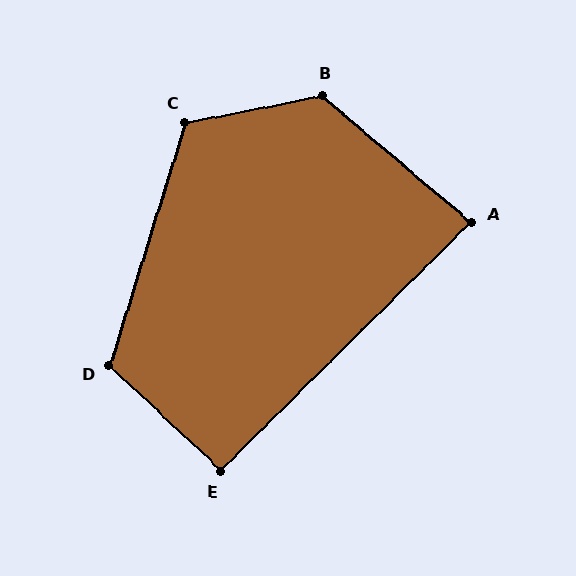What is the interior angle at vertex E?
Approximately 92 degrees (approximately right).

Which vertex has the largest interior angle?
B, at approximately 129 degrees.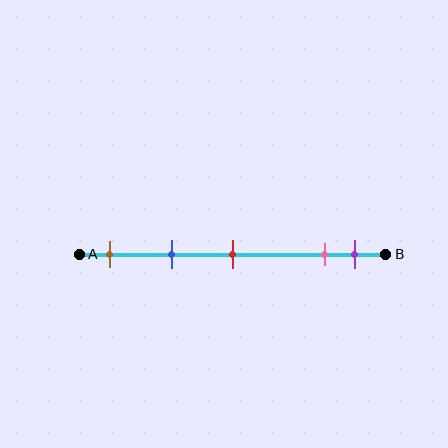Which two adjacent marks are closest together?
The pink and purple marks are the closest adjacent pair.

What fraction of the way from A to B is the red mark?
The red mark is approximately 50% (0.5) of the way from A to B.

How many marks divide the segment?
There are 5 marks dividing the segment.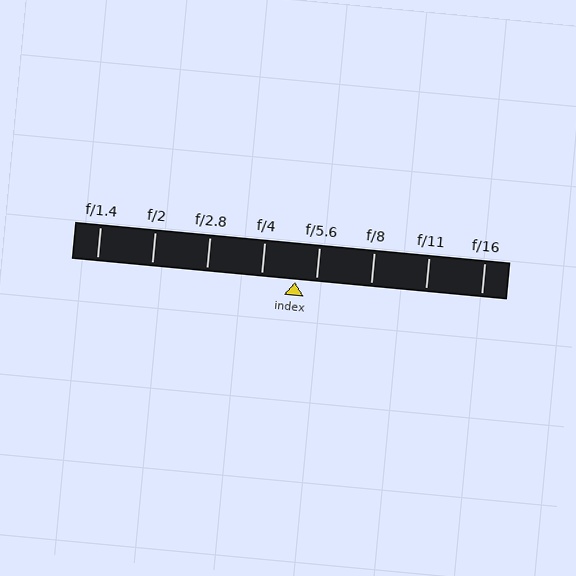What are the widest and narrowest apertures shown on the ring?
The widest aperture shown is f/1.4 and the narrowest is f/16.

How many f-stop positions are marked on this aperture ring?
There are 8 f-stop positions marked.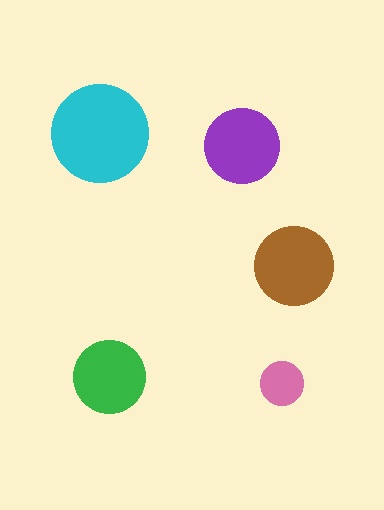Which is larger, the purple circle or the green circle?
The purple one.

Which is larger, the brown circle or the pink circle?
The brown one.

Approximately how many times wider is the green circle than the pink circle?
About 1.5 times wider.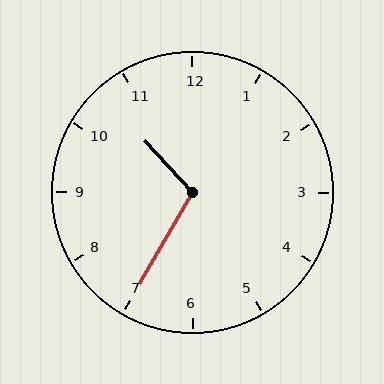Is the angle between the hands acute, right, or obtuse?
It is obtuse.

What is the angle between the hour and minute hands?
Approximately 108 degrees.